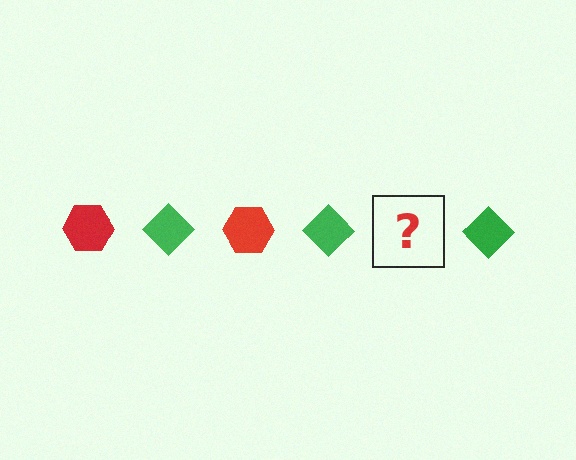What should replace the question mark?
The question mark should be replaced with a red hexagon.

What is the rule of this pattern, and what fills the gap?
The rule is that the pattern alternates between red hexagon and green diamond. The gap should be filled with a red hexagon.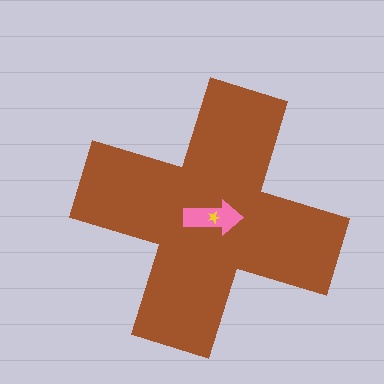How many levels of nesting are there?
3.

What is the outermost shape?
The brown cross.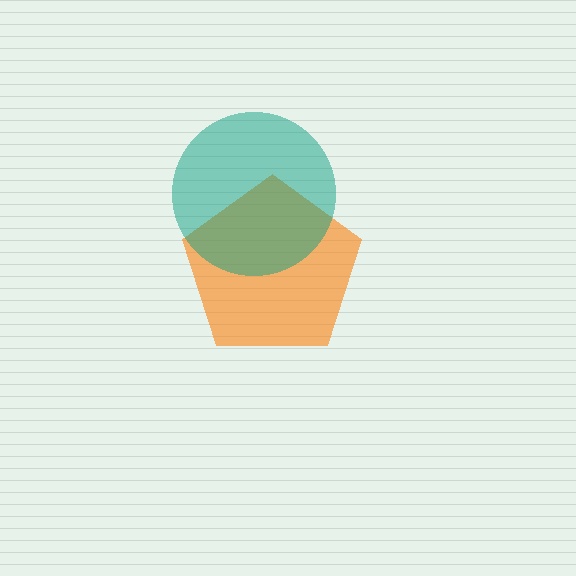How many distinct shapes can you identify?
There are 2 distinct shapes: an orange pentagon, a teal circle.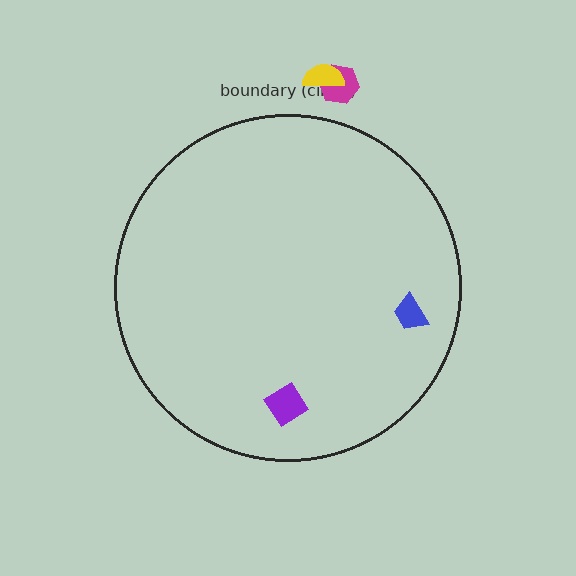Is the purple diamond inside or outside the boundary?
Inside.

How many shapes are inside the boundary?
2 inside, 2 outside.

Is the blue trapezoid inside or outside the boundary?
Inside.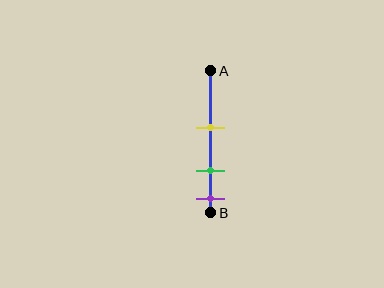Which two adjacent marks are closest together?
The green and purple marks are the closest adjacent pair.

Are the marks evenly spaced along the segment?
Yes, the marks are approximately evenly spaced.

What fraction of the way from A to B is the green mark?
The green mark is approximately 70% (0.7) of the way from A to B.